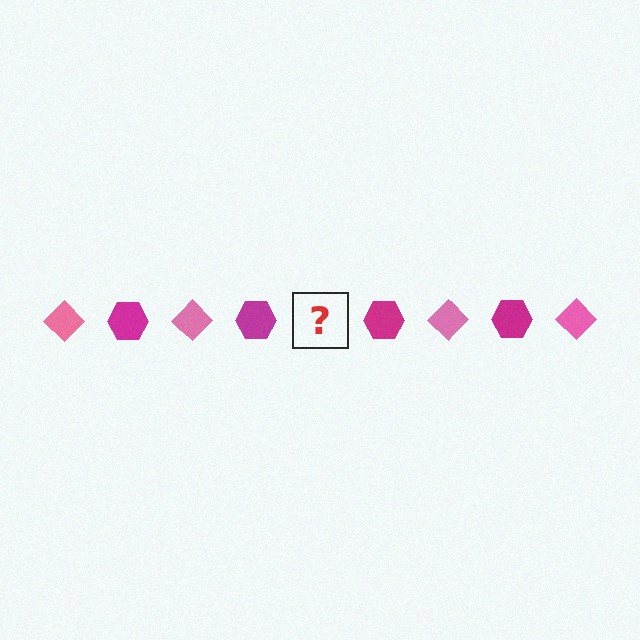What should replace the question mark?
The question mark should be replaced with a pink diamond.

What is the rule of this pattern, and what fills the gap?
The rule is that the pattern alternates between pink diamond and magenta hexagon. The gap should be filled with a pink diamond.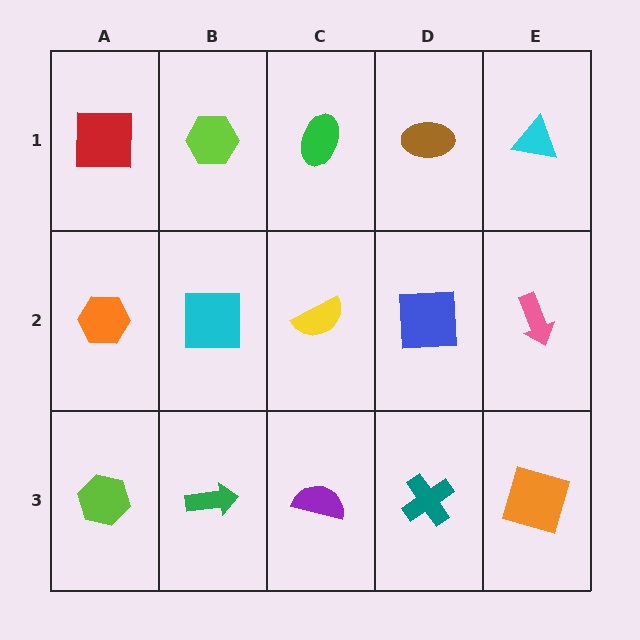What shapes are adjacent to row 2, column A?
A red square (row 1, column A), a lime hexagon (row 3, column A), a cyan square (row 2, column B).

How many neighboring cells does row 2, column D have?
4.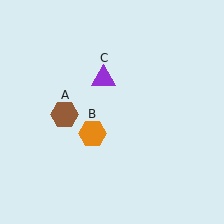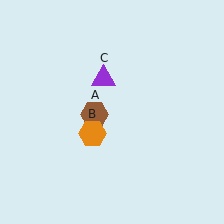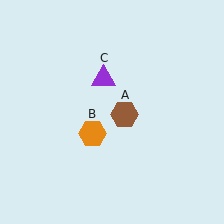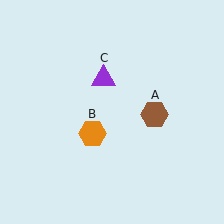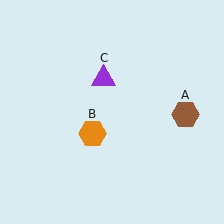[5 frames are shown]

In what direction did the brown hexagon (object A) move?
The brown hexagon (object A) moved right.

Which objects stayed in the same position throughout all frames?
Orange hexagon (object B) and purple triangle (object C) remained stationary.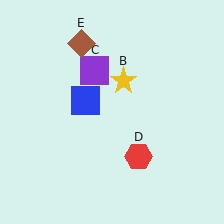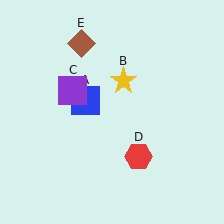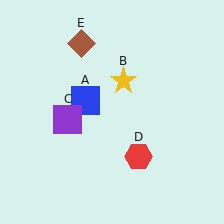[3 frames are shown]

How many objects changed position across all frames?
1 object changed position: purple square (object C).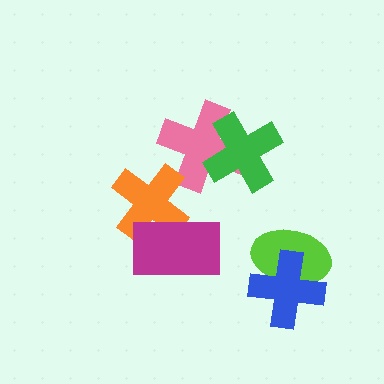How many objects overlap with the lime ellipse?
1 object overlaps with the lime ellipse.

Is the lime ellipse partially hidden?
Yes, it is partially covered by another shape.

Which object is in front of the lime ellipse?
The blue cross is in front of the lime ellipse.